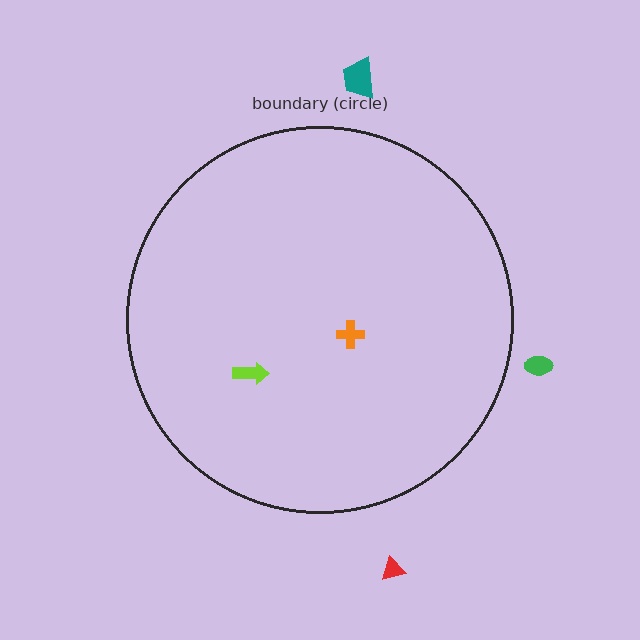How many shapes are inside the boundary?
2 inside, 3 outside.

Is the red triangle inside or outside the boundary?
Outside.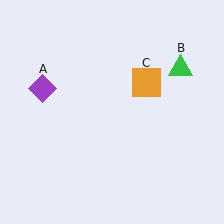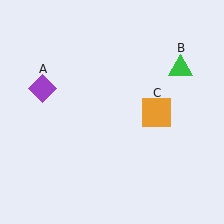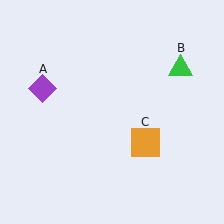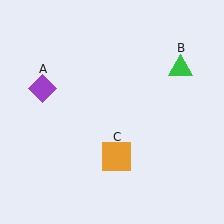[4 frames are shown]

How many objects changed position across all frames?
1 object changed position: orange square (object C).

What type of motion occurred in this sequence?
The orange square (object C) rotated clockwise around the center of the scene.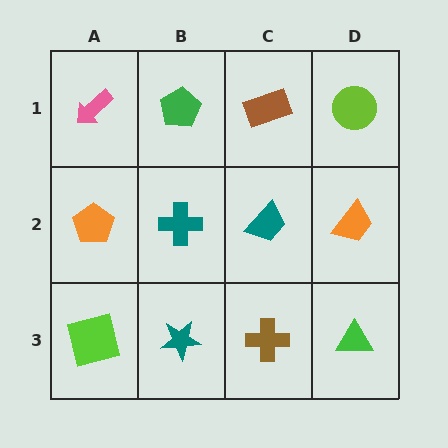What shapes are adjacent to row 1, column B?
A teal cross (row 2, column B), a pink arrow (row 1, column A), a brown rectangle (row 1, column C).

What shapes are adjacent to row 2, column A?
A pink arrow (row 1, column A), a lime square (row 3, column A), a teal cross (row 2, column B).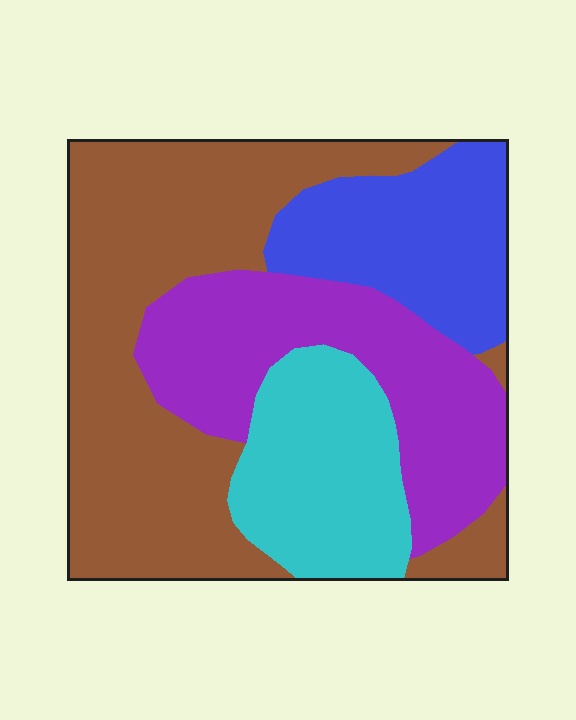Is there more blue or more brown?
Brown.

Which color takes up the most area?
Brown, at roughly 40%.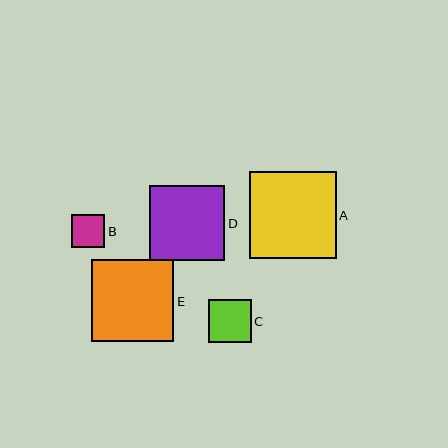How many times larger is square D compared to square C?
Square D is approximately 1.8 times the size of square C.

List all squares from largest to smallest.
From largest to smallest: A, E, D, C, B.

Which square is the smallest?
Square B is the smallest with a size of approximately 33 pixels.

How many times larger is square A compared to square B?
Square A is approximately 2.6 times the size of square B.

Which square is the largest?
Square A is the largest with a size of approximately 87 pixels.